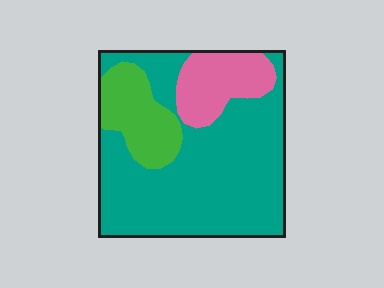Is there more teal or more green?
Teal.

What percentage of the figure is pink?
Pink covers roughly 15% of the figure.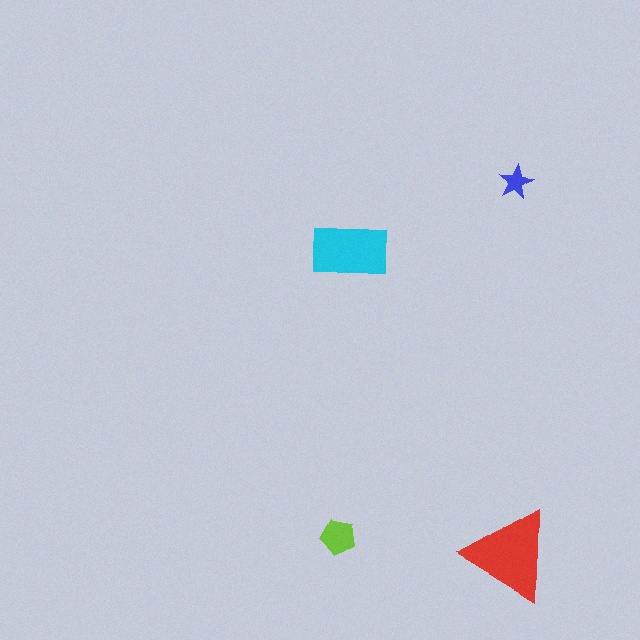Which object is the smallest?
The blue star.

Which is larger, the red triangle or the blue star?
The red triangle.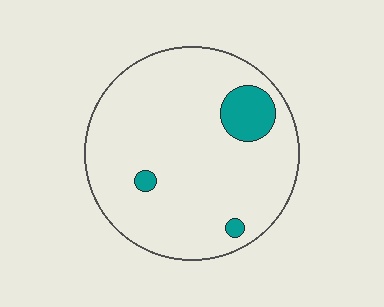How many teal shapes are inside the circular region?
3.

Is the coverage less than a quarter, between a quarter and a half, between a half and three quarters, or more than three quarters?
Less than a quarter.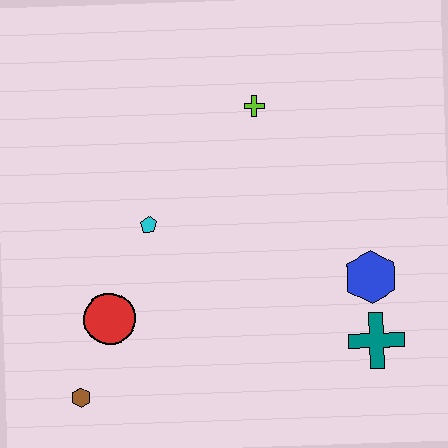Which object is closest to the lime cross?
The cyan pentagon is closest to the lime cross.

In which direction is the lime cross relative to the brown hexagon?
The lime cross is above the brown hexagon.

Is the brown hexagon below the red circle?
Yes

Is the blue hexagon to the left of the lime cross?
No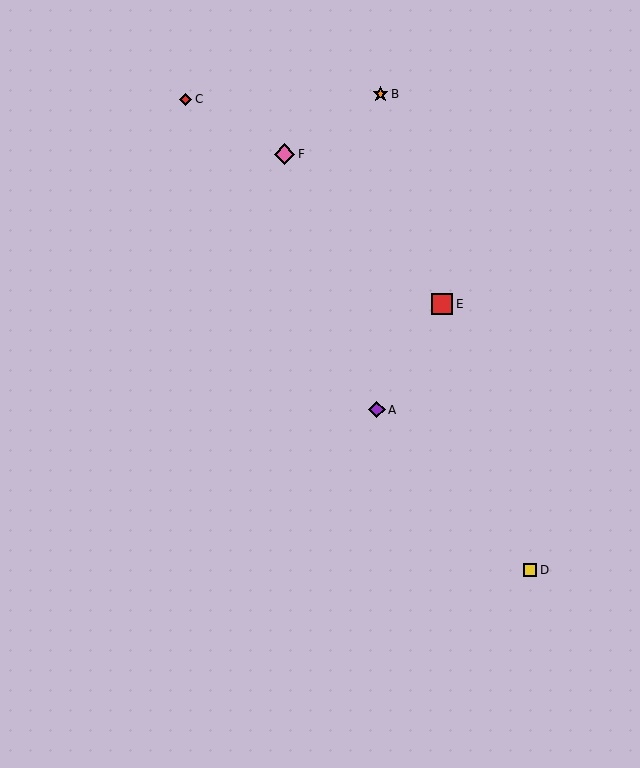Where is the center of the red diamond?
The center of the red diamond is at (186, 99).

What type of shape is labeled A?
Shape A is a purple diamond.